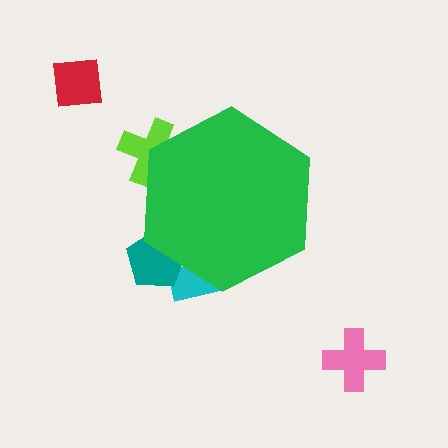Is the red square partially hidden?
No, the red square is fully visible.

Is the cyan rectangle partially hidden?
Yes, the cyan rectangle is partially hidden behind the green hexagon.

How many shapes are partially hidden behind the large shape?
3 shapes are partially hidden.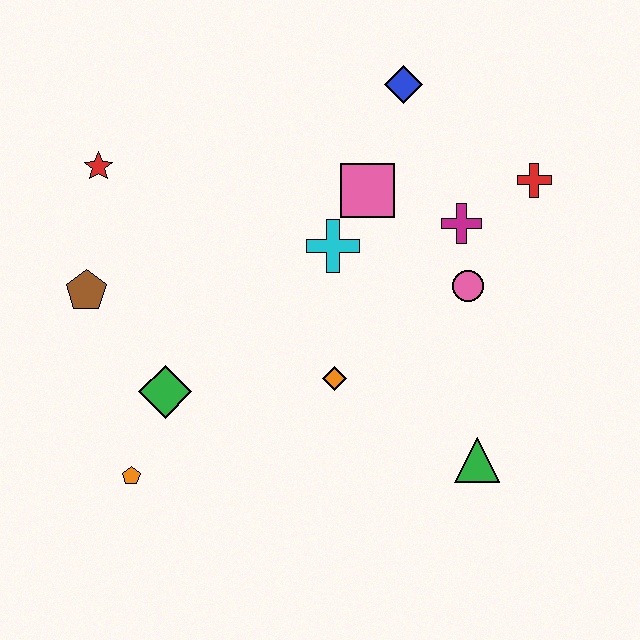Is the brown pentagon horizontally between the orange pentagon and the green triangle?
No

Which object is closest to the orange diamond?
The cyan cross is closest to the orange diamond.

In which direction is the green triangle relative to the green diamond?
The green triangle is to the right of the green diamond.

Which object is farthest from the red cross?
The orange pentagon is farthest from the red cross.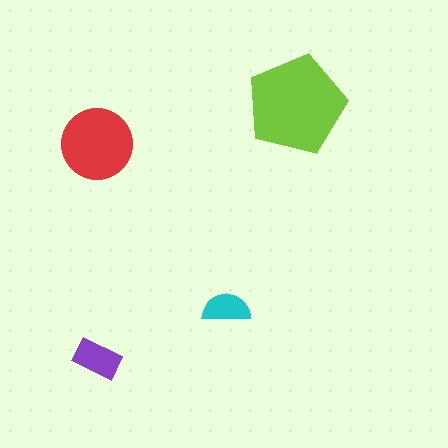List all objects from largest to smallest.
The lime pentagon, the red circle, the purple rectangle, the cyan semicircle.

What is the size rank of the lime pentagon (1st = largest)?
1st.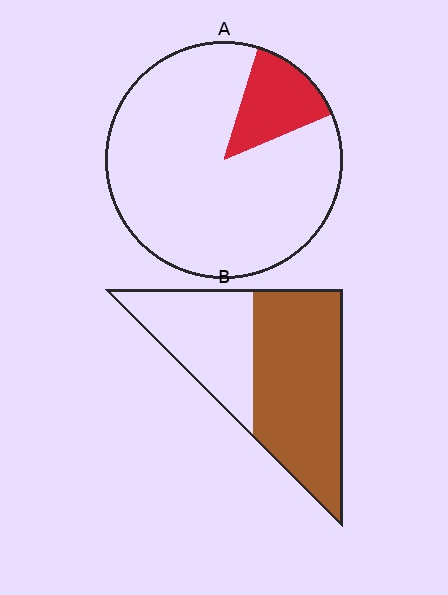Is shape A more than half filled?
No.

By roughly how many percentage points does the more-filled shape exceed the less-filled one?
By roughly 45 percentage points (B over A).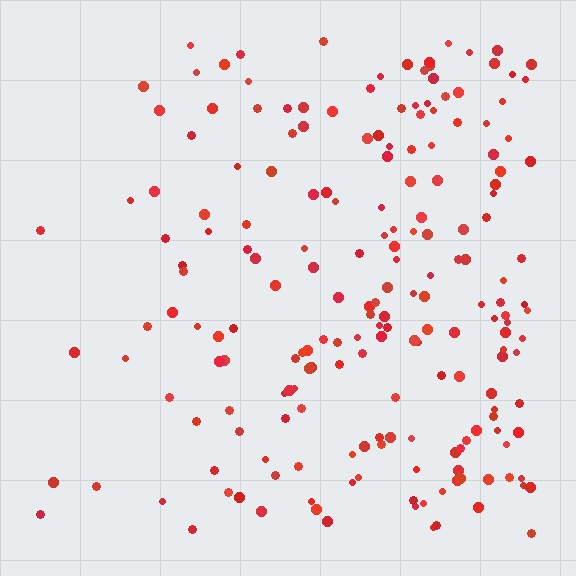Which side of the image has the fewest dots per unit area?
The left.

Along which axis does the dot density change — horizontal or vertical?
Horizontal.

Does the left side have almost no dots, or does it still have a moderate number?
Still a moderate number, just noticeably fewer than the right.